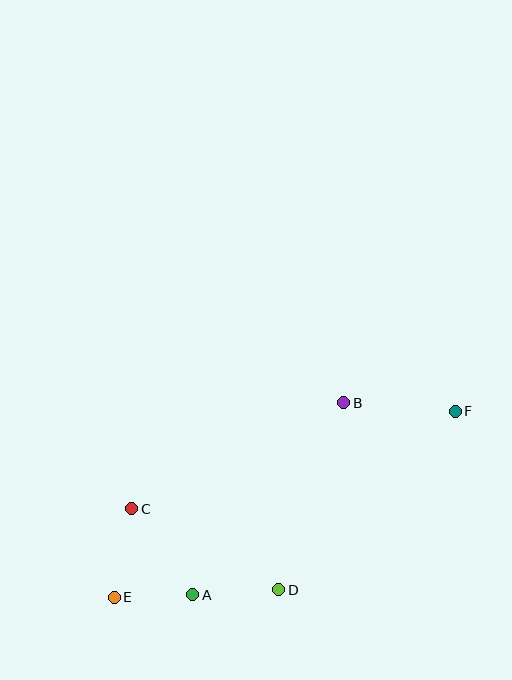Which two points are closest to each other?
Points A and E are closest to each other.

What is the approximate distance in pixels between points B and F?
The distance between B and F is approximately 112 pixels.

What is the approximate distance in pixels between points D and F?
The distance between D and F is approximately 251 pixels.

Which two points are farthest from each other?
Points E and F are farthest from each other.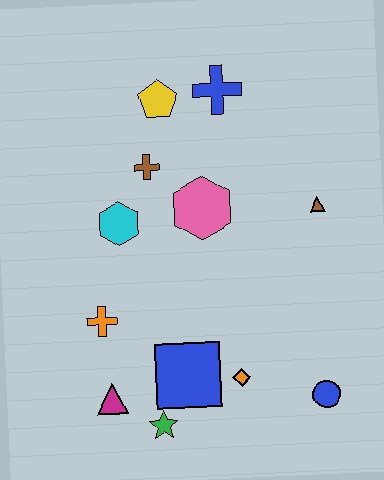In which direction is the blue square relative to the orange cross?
The blue square is to the right of the orange cross.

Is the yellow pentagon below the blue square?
No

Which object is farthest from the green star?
The blue cross is farthest from the green star.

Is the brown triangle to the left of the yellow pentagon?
No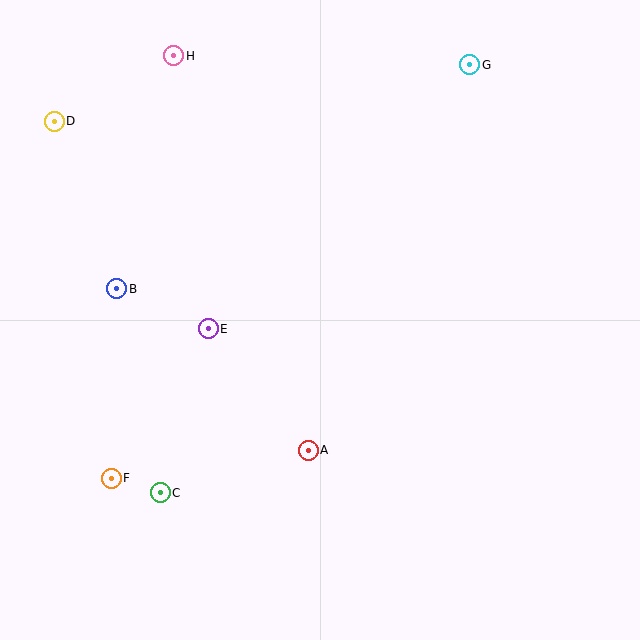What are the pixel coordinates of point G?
Point G is at (470, 65).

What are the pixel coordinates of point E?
Point E is at (208, 329).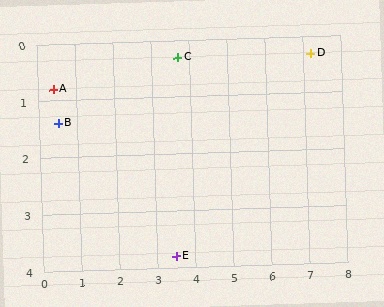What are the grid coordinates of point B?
Point B is at approximately (0.5, 1.4).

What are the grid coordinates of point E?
Point E is at approximately (3.5, 3.8).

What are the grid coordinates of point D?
Point D is at approximately (7.2, 0.3).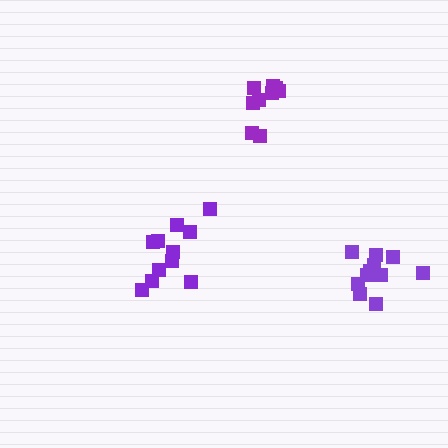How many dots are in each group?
Group 1: 13 dots, Group 2: 11 dots, Group 3: 9 dots (33 total).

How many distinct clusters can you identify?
There are 3 distinct clusters.